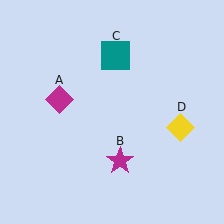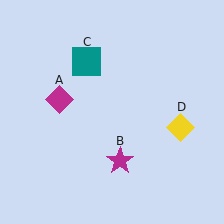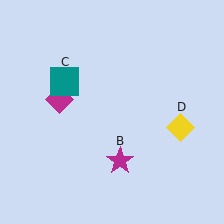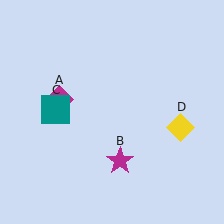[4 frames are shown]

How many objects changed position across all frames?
1 object changed position: teal square (object C).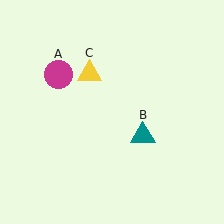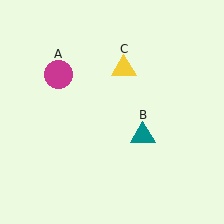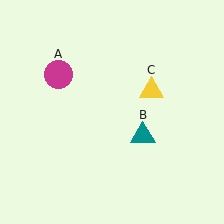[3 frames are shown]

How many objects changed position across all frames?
1 object changed position: yellow triangle (object C).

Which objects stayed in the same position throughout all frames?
Magenta circle (object A) and teal triangle (object B) remained stationary.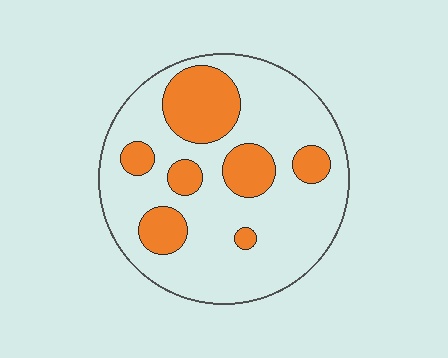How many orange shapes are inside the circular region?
7.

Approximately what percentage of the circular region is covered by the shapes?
Approximately 25%.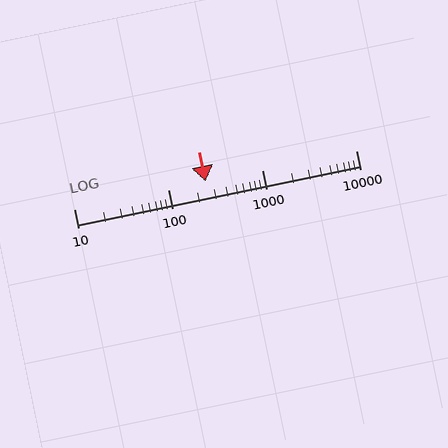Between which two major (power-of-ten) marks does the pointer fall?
The pointer is between 100 and 1000.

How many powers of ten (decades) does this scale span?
The scale spans 3 decades, from 10 to 10000.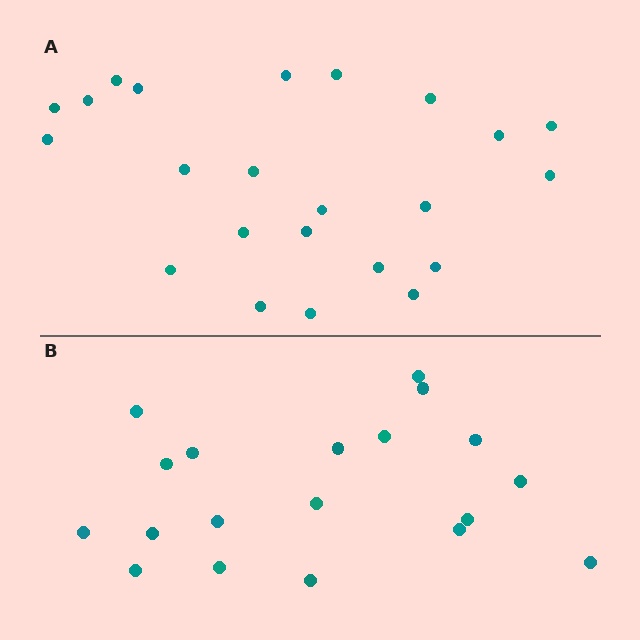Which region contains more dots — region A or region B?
Region A (the top region) has more dots.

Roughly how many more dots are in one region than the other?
Region A has about 4 more dots than region B.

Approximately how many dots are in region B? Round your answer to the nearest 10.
About 20 dots. (The exact count is 19, which rounds to 20.)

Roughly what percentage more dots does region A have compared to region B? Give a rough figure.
About 20% more.